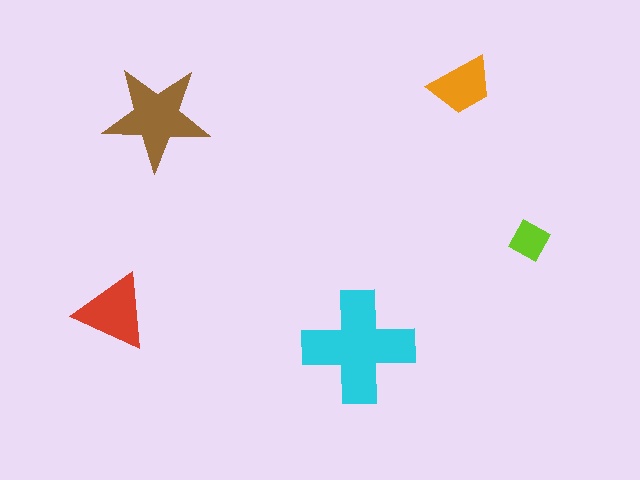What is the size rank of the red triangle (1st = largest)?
3rd.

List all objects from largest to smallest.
The cyan cross, the brown star, the red triangle, the orange trapezoid, the lime diamond.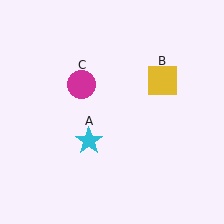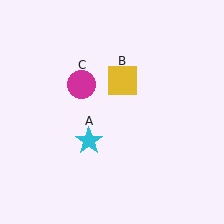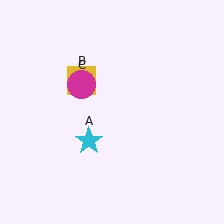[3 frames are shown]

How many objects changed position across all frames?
1 object changed position: yellow square (object B).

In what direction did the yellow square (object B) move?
The yellow square (object B) moved left.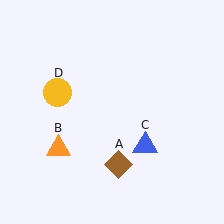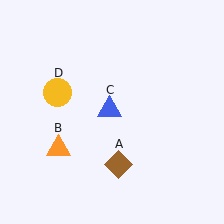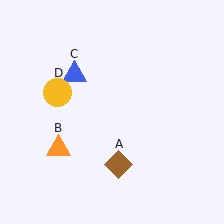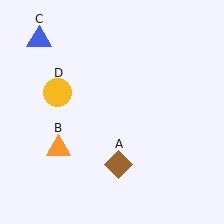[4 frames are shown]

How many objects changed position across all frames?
1 object changed position: blue triangle (object C).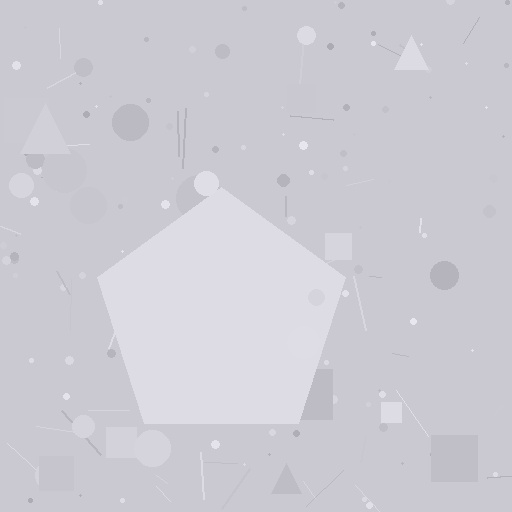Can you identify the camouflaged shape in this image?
The camouflaged shape is a pentagon.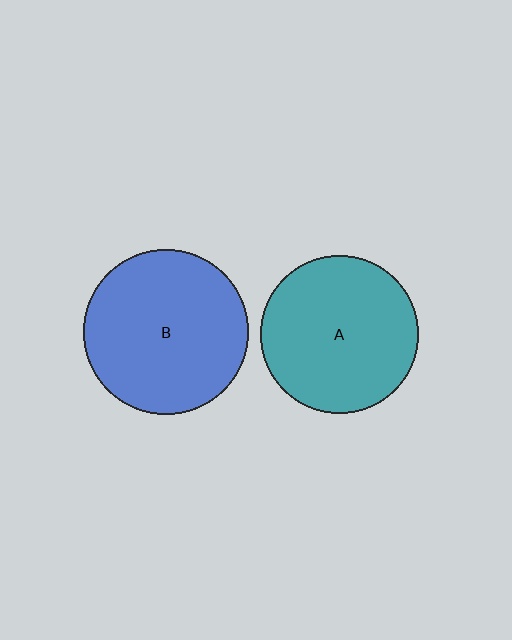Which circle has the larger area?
Circle B (blue).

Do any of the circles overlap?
No, none of the circles overlap.